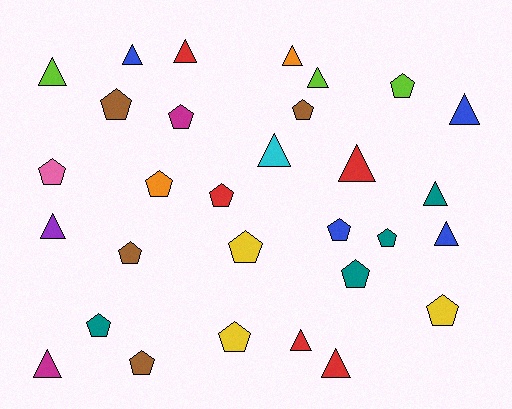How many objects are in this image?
There are 30 objects.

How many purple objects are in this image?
There is 1 purple object.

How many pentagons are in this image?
There are 16 pentagons.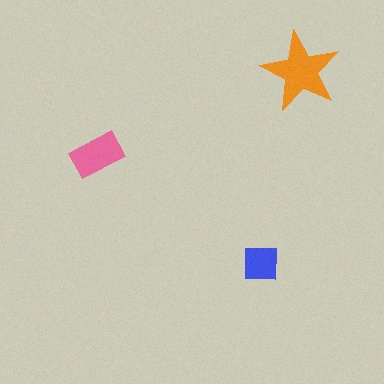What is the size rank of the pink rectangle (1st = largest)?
2nd.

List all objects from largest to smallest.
The orange star, the pink rectangle, the blue square.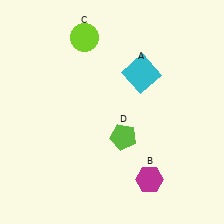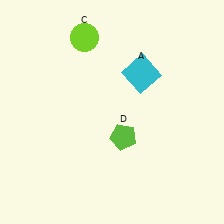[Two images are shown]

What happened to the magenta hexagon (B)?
The magenta hexagon (B) was removed in Image 2. It was in the bottom-right area of Image 1.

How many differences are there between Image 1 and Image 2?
There is 1 difference between the two images.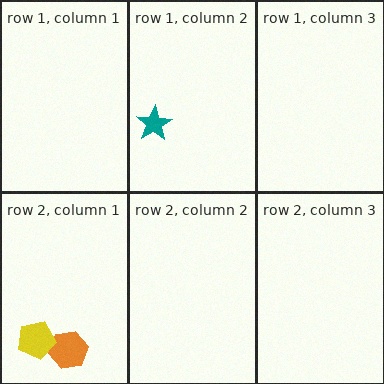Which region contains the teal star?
The row 1, column 2 region.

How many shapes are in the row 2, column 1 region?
2.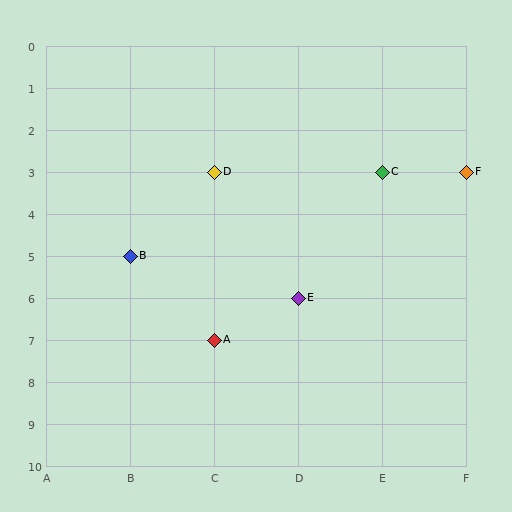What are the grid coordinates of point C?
Point C is at grid coordinates (E, 3).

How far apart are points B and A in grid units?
Points B and A are 1 column and 2 rows apart (about 2.2 grid units diagonally).